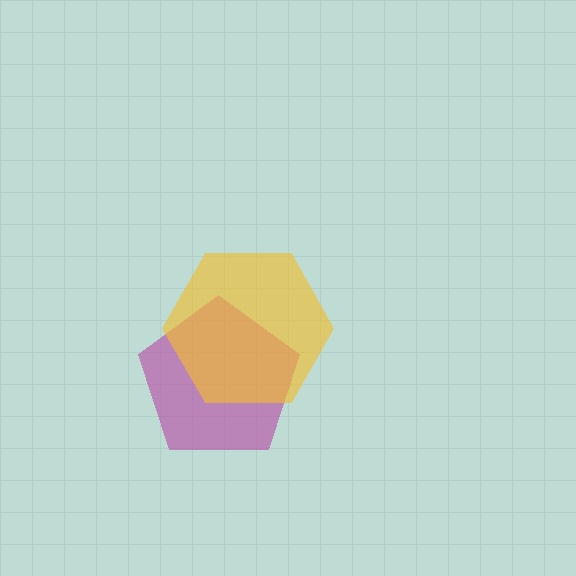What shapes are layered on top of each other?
The layered shapes are: a magenta pentagon, a yellow hexagon.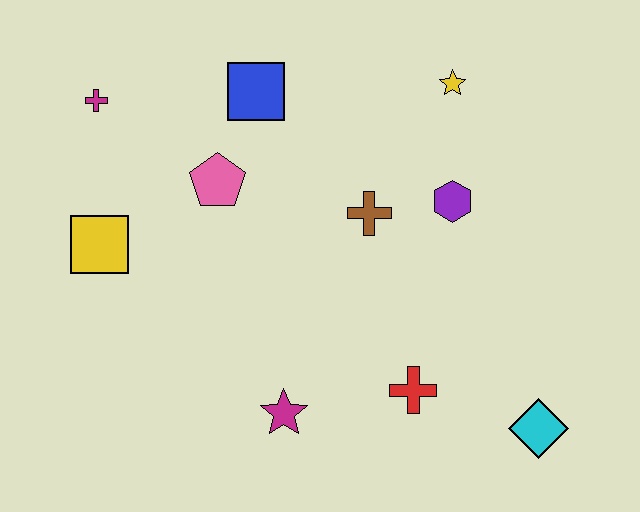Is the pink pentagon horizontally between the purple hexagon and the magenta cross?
Yes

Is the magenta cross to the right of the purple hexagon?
No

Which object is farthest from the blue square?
The cyan diamond is farthest from the blue square.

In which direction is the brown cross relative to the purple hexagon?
The brown cross is to the left of the purple hexagon.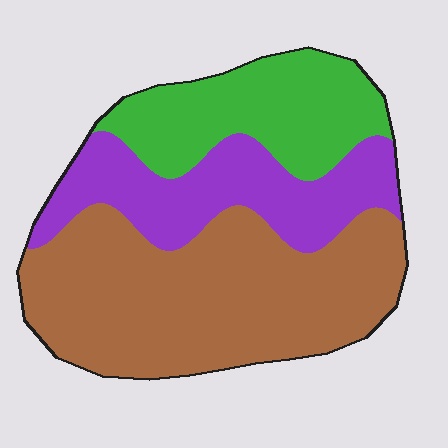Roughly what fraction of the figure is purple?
Purple takes up about one quarter (1/4) of the figure.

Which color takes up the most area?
Brown, at roughly 50%.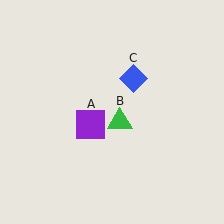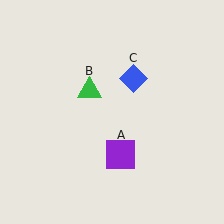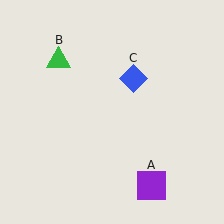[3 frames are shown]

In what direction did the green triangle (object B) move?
The green triangle (object B) moved up and to the left.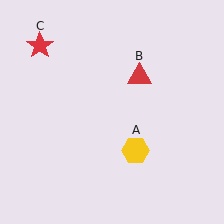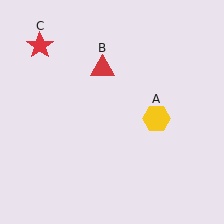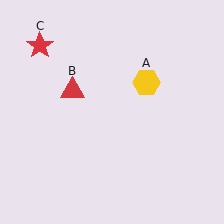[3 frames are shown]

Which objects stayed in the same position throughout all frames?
Red star (object C) remained stationary.